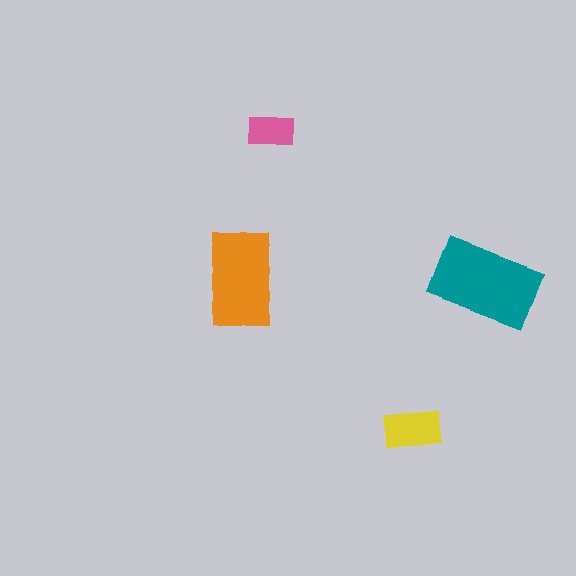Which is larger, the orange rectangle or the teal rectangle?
The teal one.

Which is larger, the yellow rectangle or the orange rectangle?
The orange one.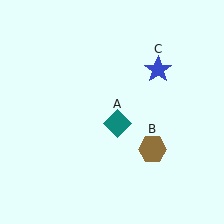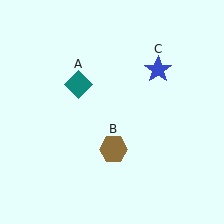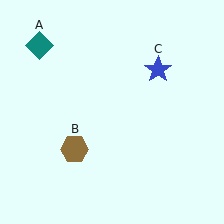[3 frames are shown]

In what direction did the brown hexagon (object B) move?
The brown hexagon (object B) moved left.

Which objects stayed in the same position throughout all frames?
Blue star (object C) remained stationary.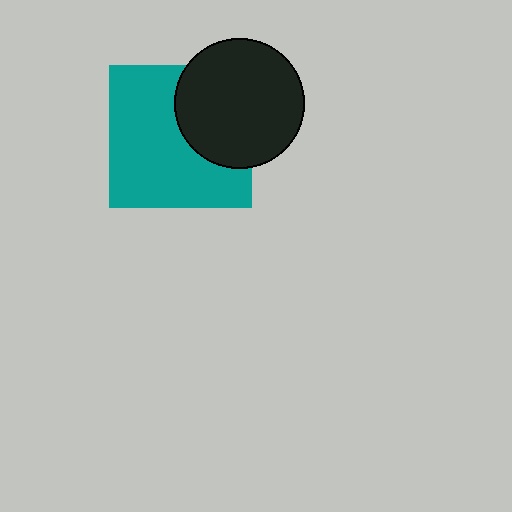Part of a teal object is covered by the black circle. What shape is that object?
It is a square.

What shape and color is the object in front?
The object in front is a black circle.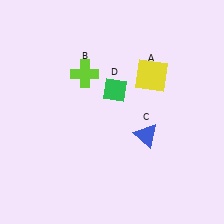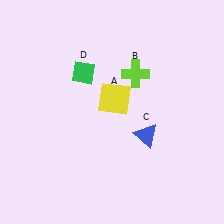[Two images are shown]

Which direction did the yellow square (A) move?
The yellow square (A) moved left.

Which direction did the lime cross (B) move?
The lime cross (B) moved right.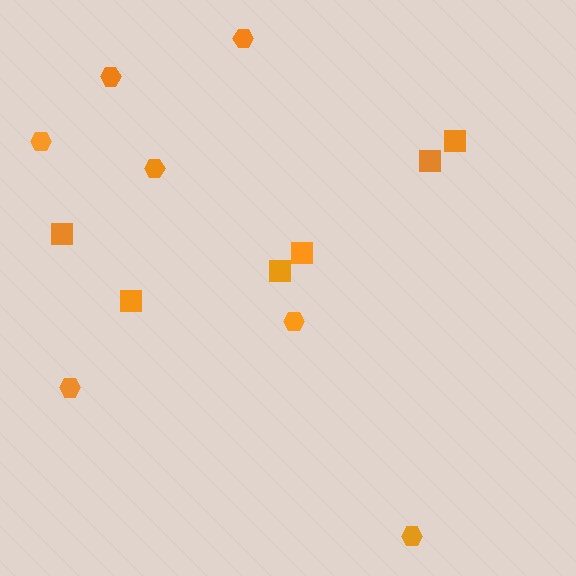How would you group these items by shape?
There are 2 groups: one group of squares (6) and one group of hexagons (7).